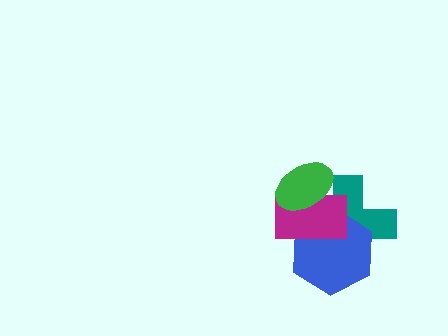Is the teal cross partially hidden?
Yes, it is partially covered by another shape.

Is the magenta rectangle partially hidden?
Yes, it is partially covered by another shape.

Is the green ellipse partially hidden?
No, no other shape covers it.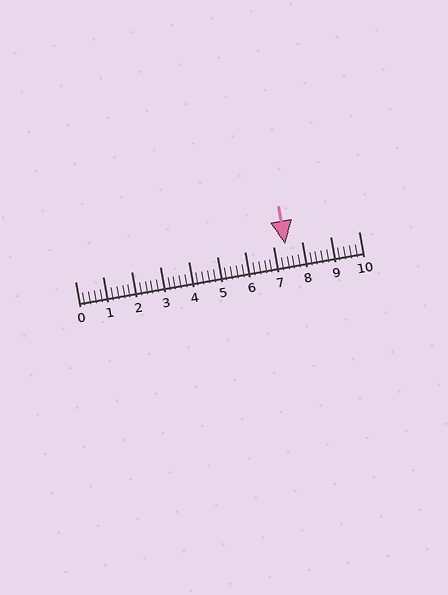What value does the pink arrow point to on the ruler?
The pink arrow points to approximately 7.4.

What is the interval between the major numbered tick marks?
The major tick marks are spaced 1 units apart.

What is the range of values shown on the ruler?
The ruler shows values from 0 to 10.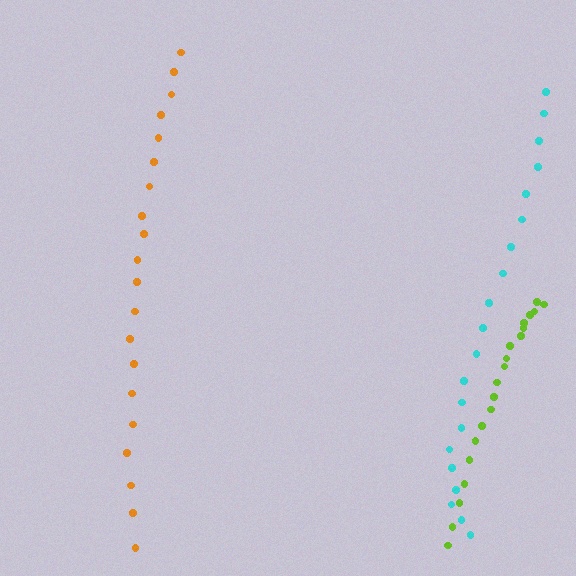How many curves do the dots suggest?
There are 3 distinct paths.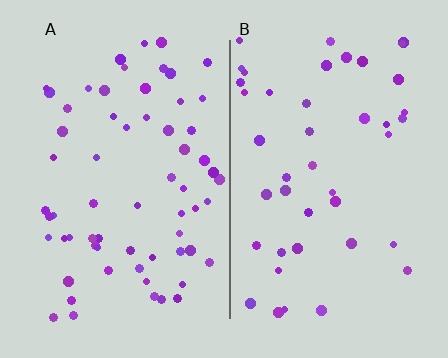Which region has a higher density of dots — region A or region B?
A (the left).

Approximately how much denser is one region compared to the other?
Approximately 1.5× — region A over region B.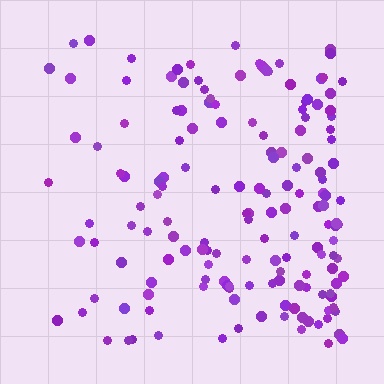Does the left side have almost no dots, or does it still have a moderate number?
Still a moderate number, just noticeably fewer than the right.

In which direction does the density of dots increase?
From left to right, with the right side densest.